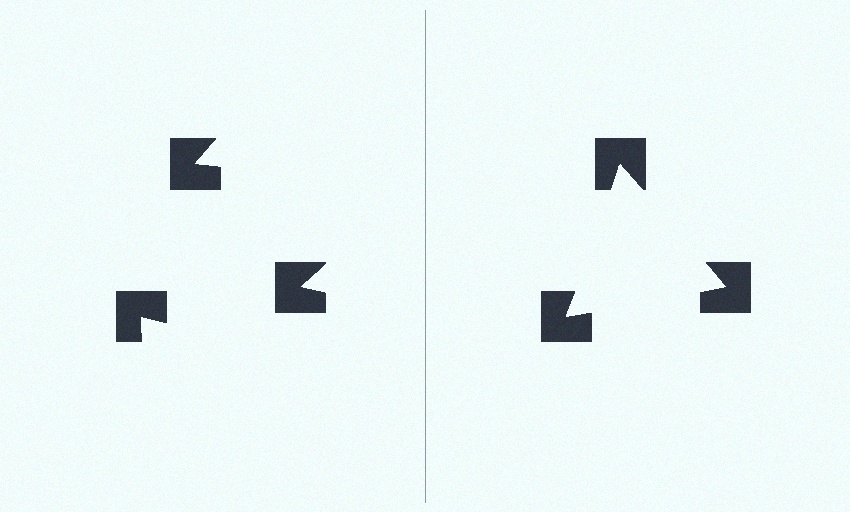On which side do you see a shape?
An illusory triangle appears on the right side. On the left side the wedge cuts are rotated, so no coherent shape forms.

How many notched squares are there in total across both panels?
6 — 3 on each side.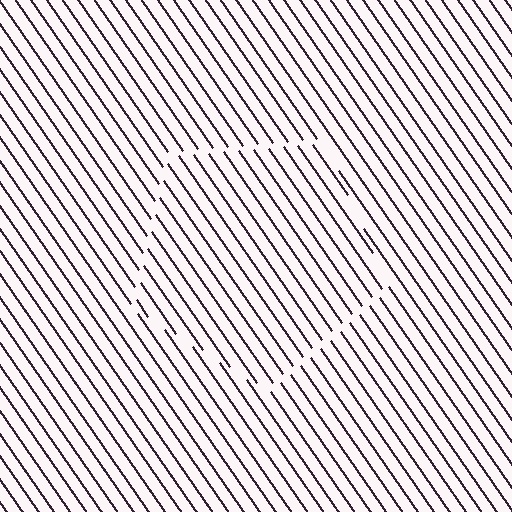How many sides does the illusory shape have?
5 sides — the line-ends trace a pentagon.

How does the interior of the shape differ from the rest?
The interior of the shape contains the same grating, shifted by half a period — the contour is defined by the phase discontinuity where line-ends from the inner and outer gratings abut.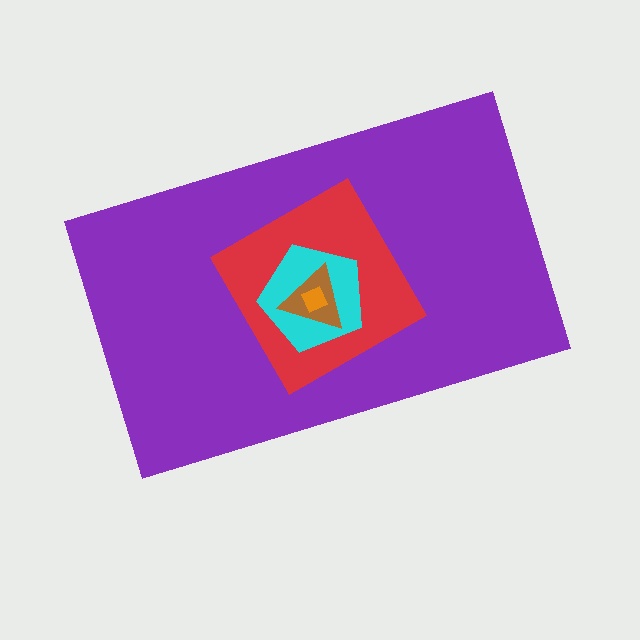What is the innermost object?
The orange square.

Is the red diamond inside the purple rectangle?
Yes.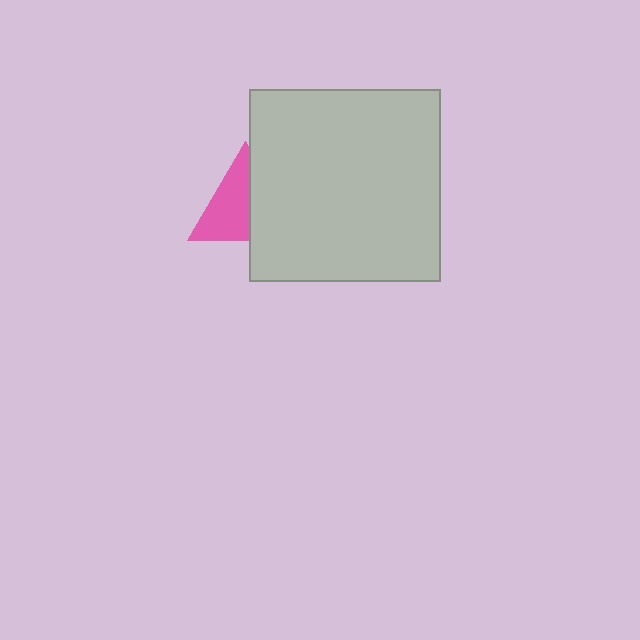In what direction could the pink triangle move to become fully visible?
The pink triangle could move left. That would shift it out from behind the light gray square entirely.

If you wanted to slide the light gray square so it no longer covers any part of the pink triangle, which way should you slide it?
Slide it right — that is the most direct way to separate the two shapes.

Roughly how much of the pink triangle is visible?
About half of it is visible (roughly 57%).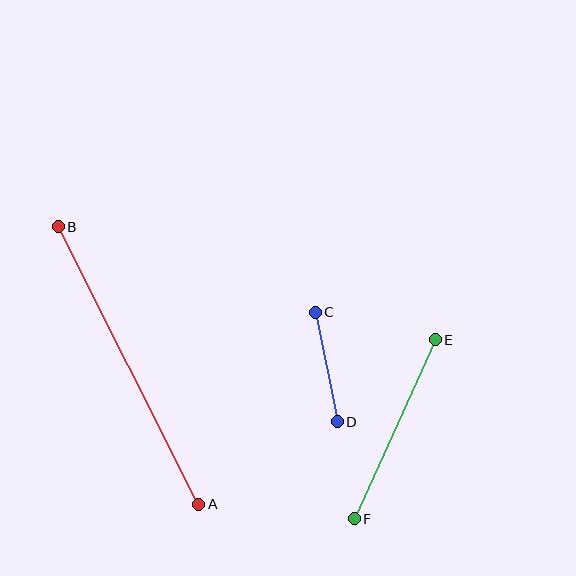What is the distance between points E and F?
The distance is approximately 196 pixels.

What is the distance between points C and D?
The distance is approximately 112 pixels.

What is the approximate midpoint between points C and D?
The midpoint is at approximately (326, 367) pixels.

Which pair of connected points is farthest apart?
Points A and B are farthest apart.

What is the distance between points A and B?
The distance is approximately 311 pixels.